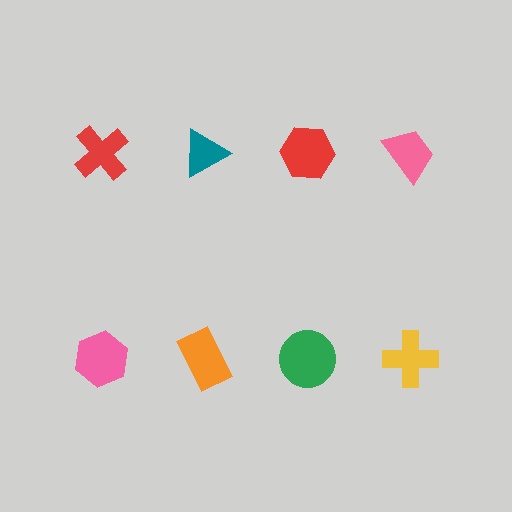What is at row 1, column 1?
A red cross.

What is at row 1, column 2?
A teal triangle.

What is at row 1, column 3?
A red hexagon.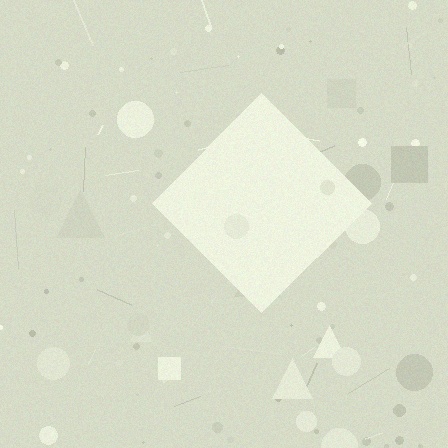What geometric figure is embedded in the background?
A diamond is embedded in the background.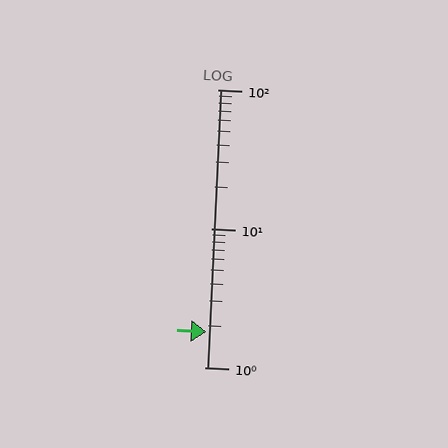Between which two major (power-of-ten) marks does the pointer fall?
The pointer is between 1 and 10.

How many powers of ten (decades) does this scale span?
The scale spans 2 decades, from 1 to 100.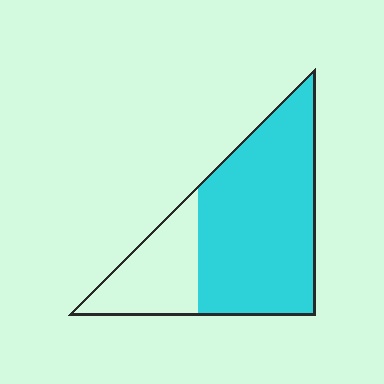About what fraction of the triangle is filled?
About three quarters (3/4).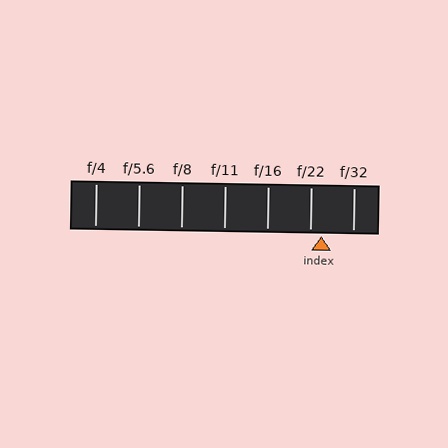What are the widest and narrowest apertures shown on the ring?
The widest aperture shown is f/4 and the narrowest is f/32.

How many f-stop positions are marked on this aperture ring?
There are 7 f-stop positions marked.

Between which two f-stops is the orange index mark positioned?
The index mark is between f/22 and f/32.